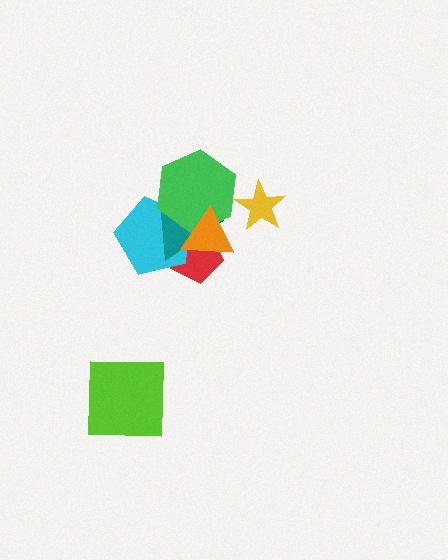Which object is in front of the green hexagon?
The orange triangle is in front of the green hexagon.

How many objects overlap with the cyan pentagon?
4 objects overlap with the cyan pentagon.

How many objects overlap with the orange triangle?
4 objects overlap with the orange triangle.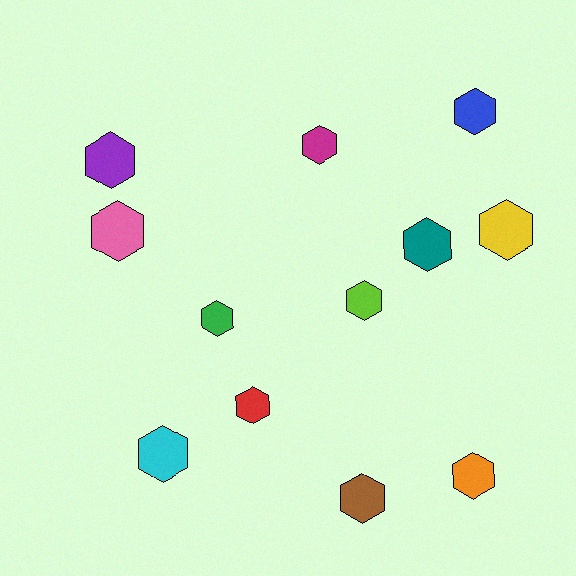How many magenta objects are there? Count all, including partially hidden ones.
There is 1 magenta object.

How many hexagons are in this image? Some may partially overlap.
There are 12 hexagons.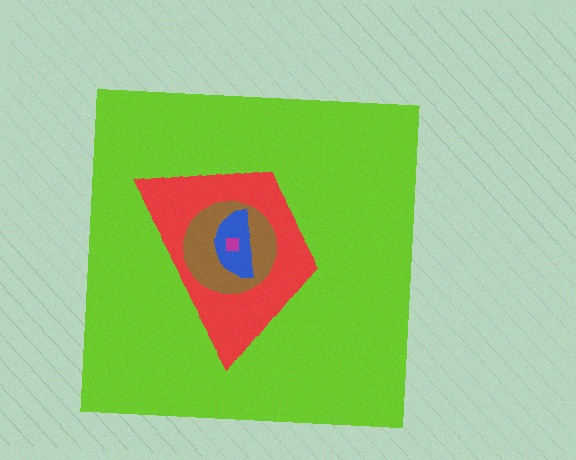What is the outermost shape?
The lime square.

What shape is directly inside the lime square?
The red trapezoid.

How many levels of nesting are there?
5.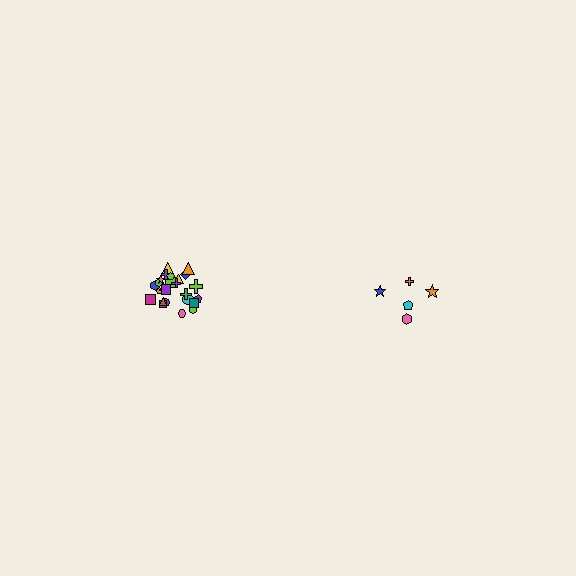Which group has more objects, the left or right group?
The left group.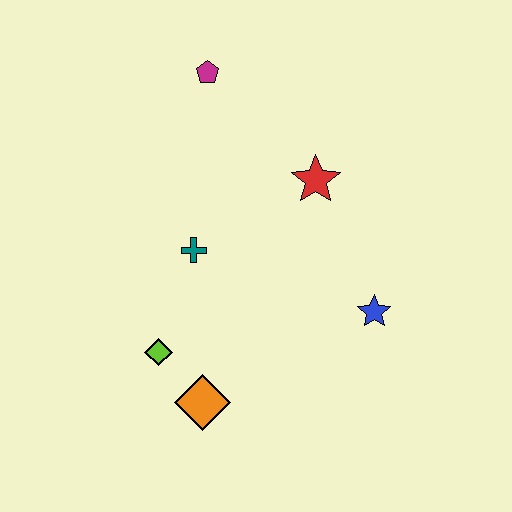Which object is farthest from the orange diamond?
The magenta pentagon is farthest from the orange diamond.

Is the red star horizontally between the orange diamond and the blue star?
Yes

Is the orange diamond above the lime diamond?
No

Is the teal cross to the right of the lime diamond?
Yes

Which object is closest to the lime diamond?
The orange diamond is closest to the lime diamond.